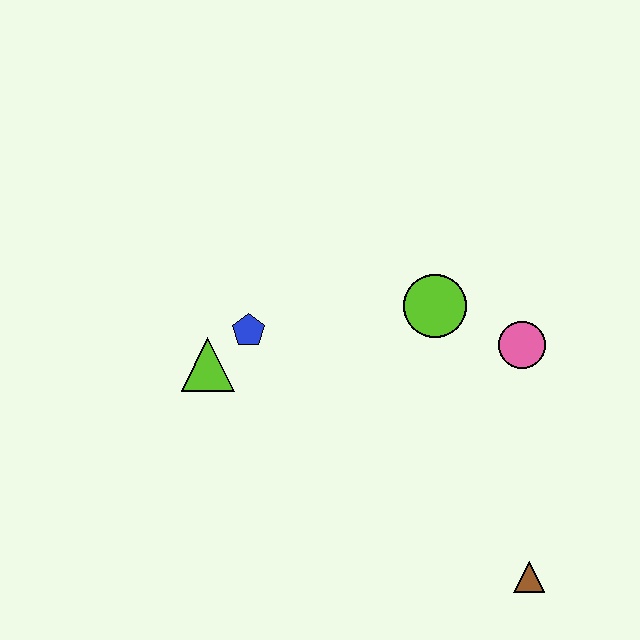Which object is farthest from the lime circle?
The brown triangle is farthest from the lime circle.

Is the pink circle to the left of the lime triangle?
No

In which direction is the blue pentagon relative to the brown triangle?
The blue pentagon is to the left of the brown triangle.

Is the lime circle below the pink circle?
No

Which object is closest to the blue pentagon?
The lime triangle is closest to the blue pentagon.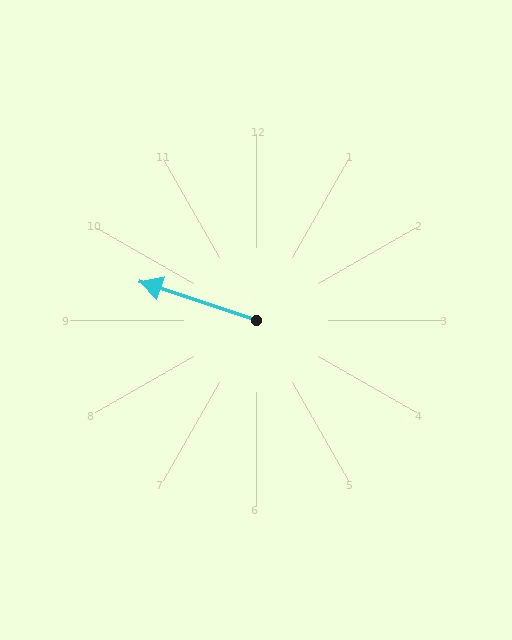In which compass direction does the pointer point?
West.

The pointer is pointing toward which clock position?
Roughly 10 o'clock.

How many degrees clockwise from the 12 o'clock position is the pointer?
Approximately 288 degrees.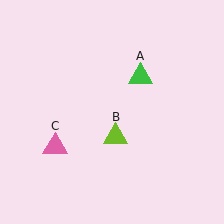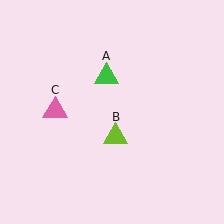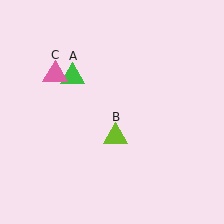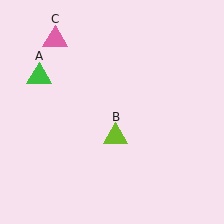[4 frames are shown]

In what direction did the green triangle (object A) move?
The green triangle (object A) moved left.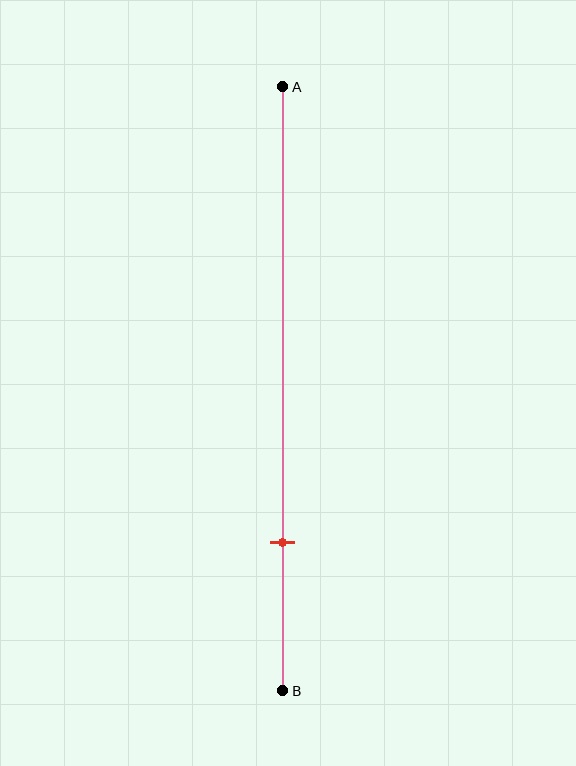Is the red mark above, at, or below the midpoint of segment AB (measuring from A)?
The red mark is below the midpoint of segment AB.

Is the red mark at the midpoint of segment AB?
No, the mark is at about 75% from A, not at the 50% midpoint.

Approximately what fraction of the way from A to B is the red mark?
The red mark is approximately 75% of the way from A to B.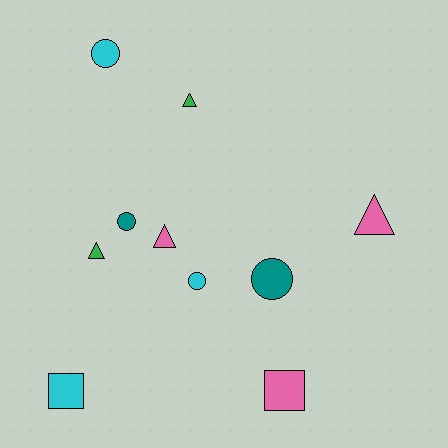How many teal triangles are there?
There are no teal triangles.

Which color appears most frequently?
Pink, with 3 objects.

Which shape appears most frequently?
Circle, with 4 objects.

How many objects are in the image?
There are 10 objects.